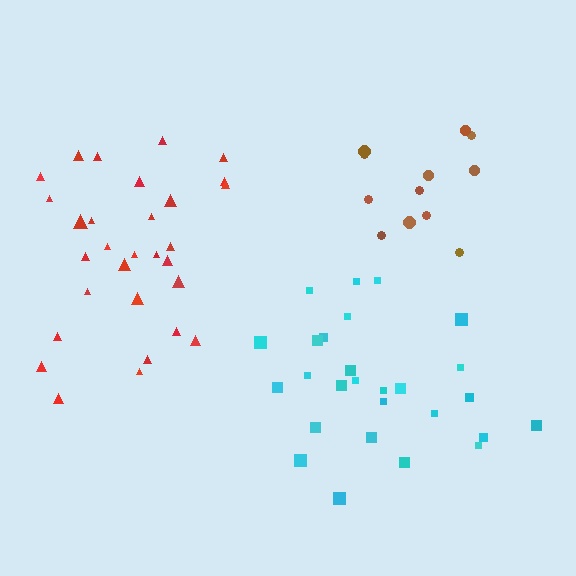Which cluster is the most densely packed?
Red.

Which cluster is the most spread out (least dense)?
Brown.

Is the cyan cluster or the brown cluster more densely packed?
Cyan.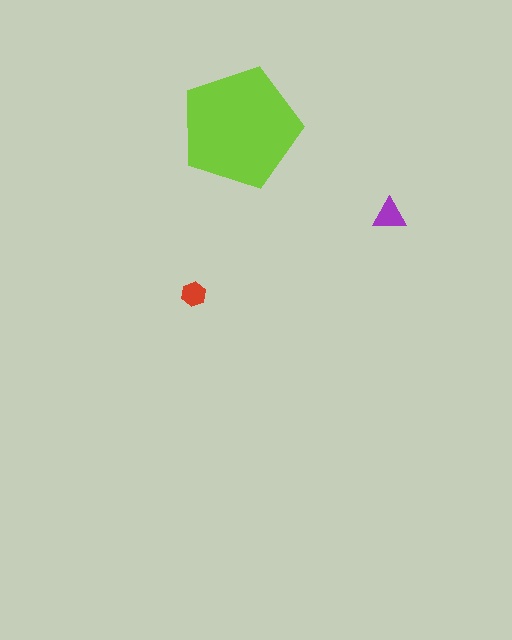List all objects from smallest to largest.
The red hexagon, the purple triangle, the lime pentagon.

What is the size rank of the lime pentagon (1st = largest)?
1st.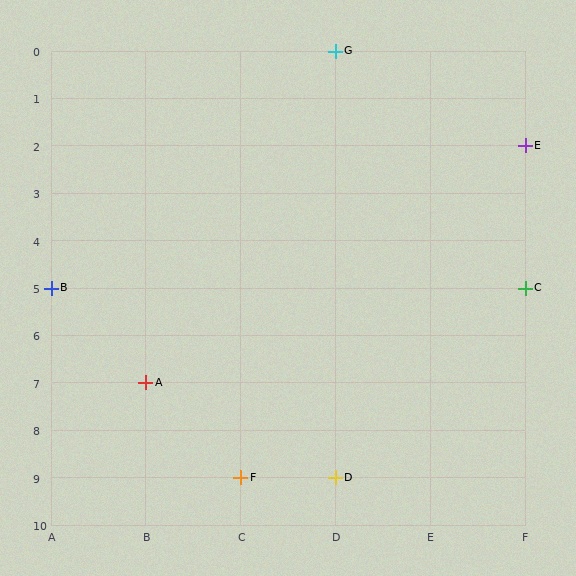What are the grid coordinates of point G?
Point G is at grid coordinates (D, 0).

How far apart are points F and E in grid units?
Points F and E are 3 columns and 7 rows apart (about 7.6 grid units diagonally).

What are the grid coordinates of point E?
Point E is at grid coordinates (F, 2).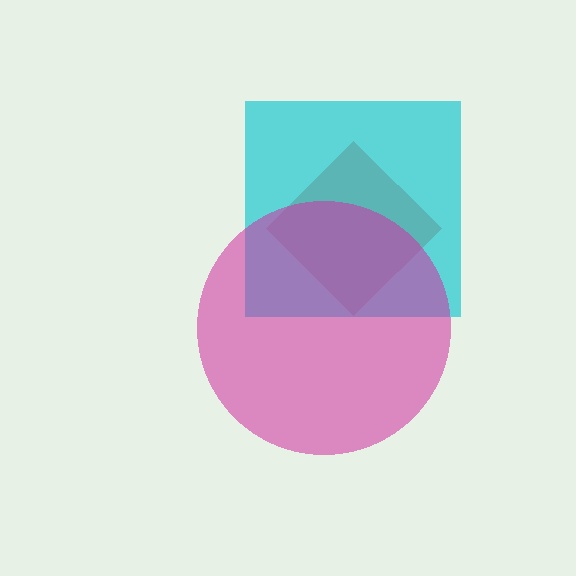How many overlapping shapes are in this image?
There are 3 overlapping shapes in the image.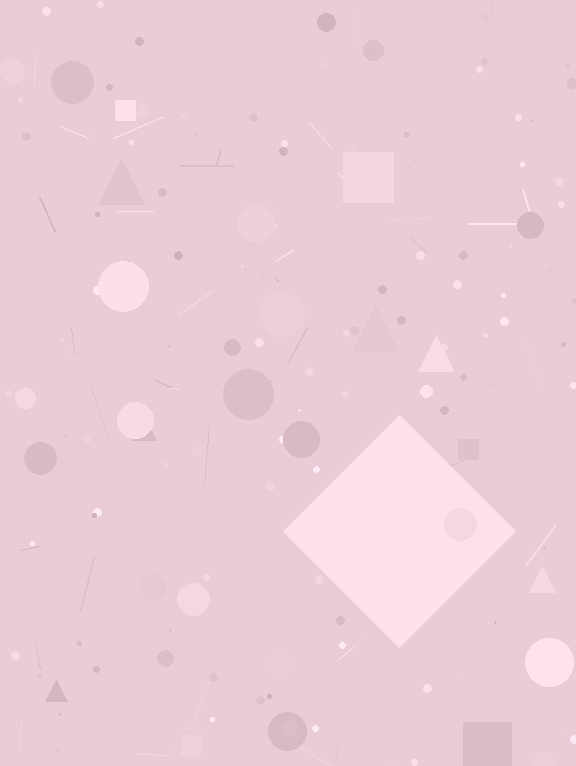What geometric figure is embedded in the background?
A diamond is embedded in the background.